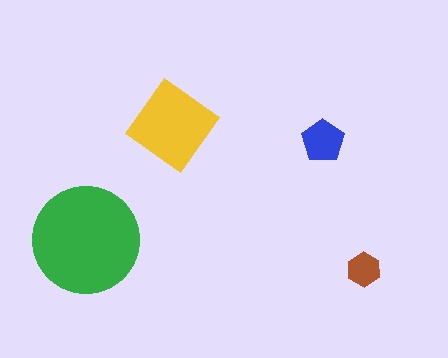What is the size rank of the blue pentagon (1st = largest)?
3rd.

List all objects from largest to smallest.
The green circle, the yellow diamond, the blue pentagon, the brown hexagon.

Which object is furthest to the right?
The brown hexagon is rightmost.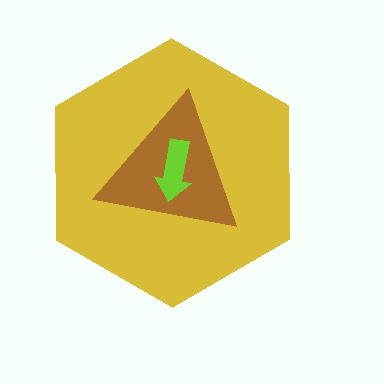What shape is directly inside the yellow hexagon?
The brown triangle.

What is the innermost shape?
The lime arrow.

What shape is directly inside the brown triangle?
The lime arrow.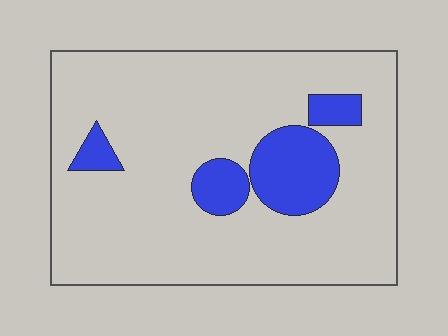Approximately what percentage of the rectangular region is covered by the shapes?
Approximately 15%.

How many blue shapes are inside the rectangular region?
4.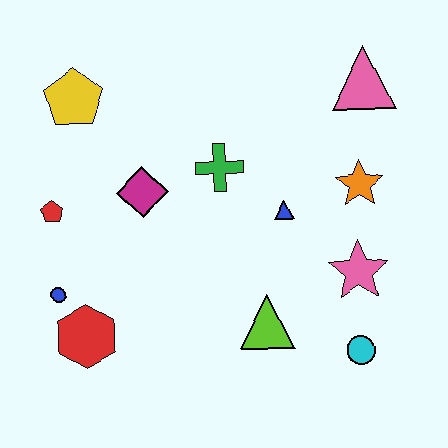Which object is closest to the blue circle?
The red hexagon is closest to the blue circle.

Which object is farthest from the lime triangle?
The yellow pentagon is farthest from the lime triangle.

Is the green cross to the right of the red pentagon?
Yes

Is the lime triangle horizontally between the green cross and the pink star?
Yes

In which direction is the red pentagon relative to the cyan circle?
The red pentagon is to the left of the cyan circle.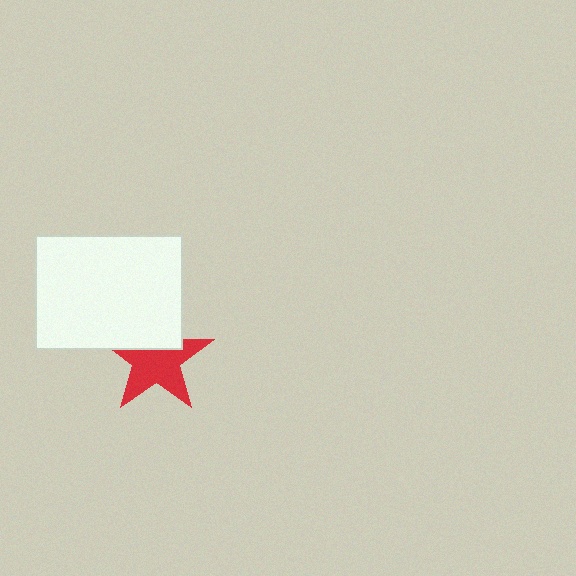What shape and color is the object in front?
The object in front is a white rectangle.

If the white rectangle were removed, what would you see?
You would see the complete red star.